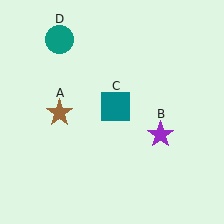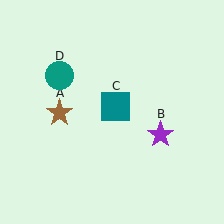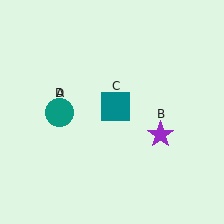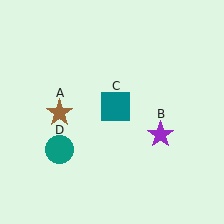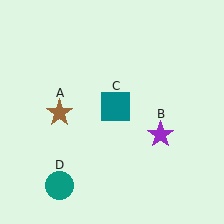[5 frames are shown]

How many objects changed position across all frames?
1 object changed position: teal circle (object D).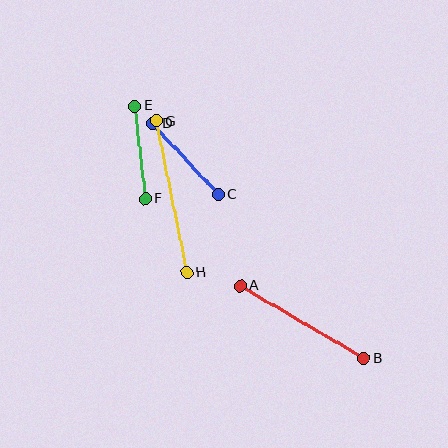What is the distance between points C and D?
The distance is approximately 97 pixels.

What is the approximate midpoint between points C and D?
The midpoint is at approximately (185, 159) pixels.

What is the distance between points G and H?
The distance is approximately 155 pixels.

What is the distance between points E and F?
The distance is approximately 93 pixels.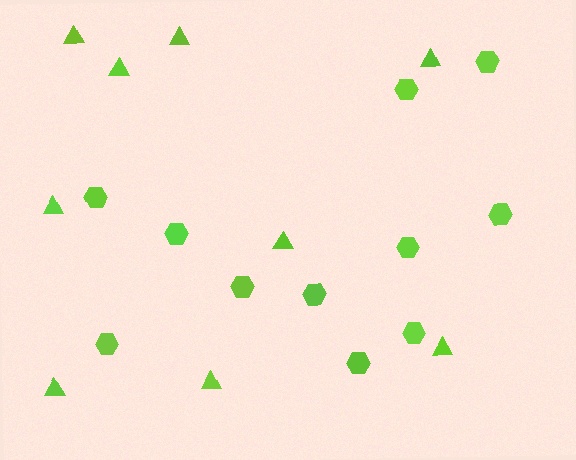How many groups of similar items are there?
There are 2 groups: one group of hexagons (11) and one group of triangles (9).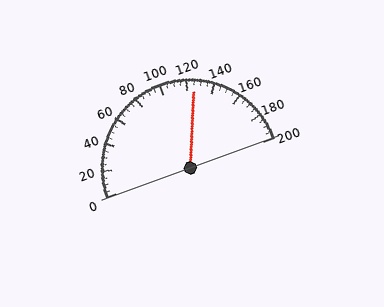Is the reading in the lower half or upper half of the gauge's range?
The reading is in the upper half of the range (0 to 200).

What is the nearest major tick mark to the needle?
The nearest major tick mark is 120.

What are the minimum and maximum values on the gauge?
The gauge ranges from 0 to 200.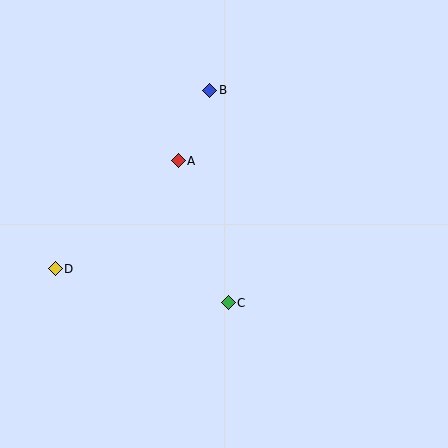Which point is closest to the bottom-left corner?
Point D is closest to the bottom-left corner.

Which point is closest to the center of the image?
Point A at (178, 161) is closest to the center.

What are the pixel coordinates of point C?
Point C is at (228, 303).